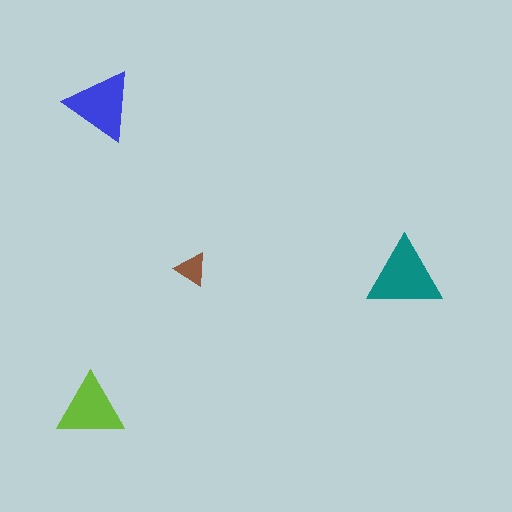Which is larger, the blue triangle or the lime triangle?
The blue one.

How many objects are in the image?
There are 4 objects in the image.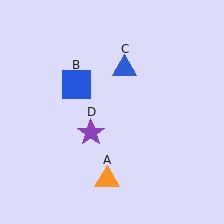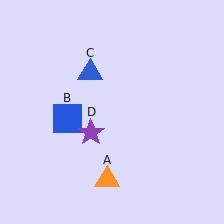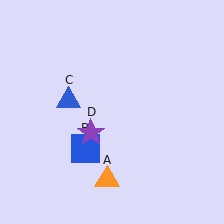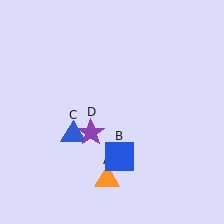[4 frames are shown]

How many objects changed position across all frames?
2 objects changed position: blue square (object B), blue triangle (object C).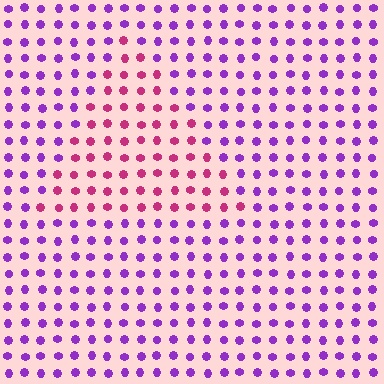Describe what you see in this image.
The image is filled with small purple elements in a uniform arrangement. A triangle-shaped region is visible where the elements are tinted to a slightly different hue, forming a subtle color boundary.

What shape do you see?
I see a triangle.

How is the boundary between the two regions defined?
The boundary is defined purely by a slight shift in hue (about 50 degrees). Spacing, size, and orientation are identical on both sides.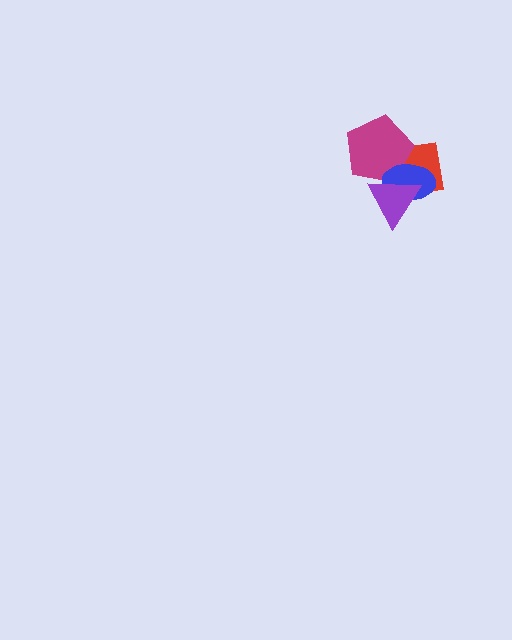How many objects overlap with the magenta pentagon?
3 objects overlap with the magenta pentagon.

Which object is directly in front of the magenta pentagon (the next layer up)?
The blue ellipse is directly in front of the magenta pentagon.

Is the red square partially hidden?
Yes, it is partially covered by another shape.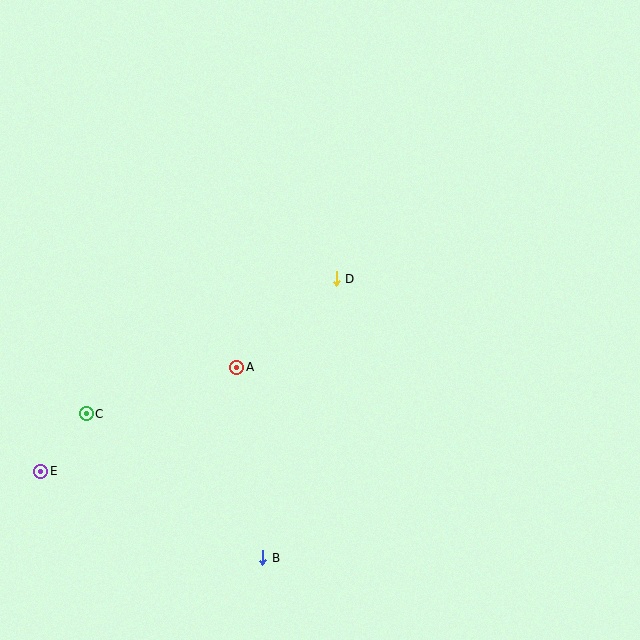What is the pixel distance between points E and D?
The distance between E and D is 353 pixels.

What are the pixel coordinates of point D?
Point D is at (336, 279).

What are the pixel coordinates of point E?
Point E is at (41, 471).